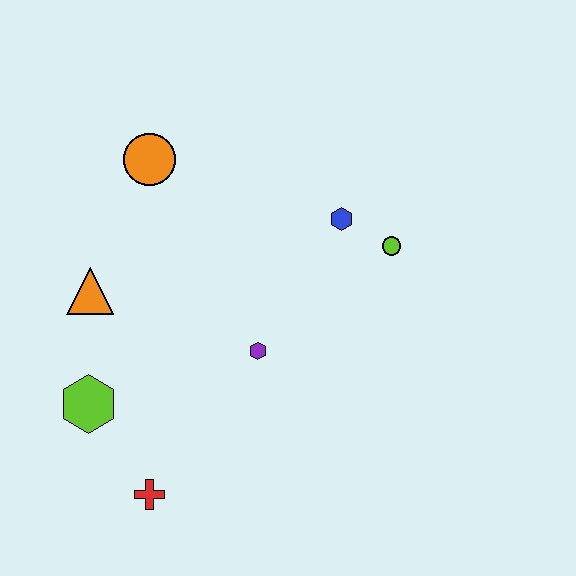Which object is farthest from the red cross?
The lime circle is farthest from the red cross.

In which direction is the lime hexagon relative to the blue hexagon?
The lime hexagon is to the left of the blue hexagon.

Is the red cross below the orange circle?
Yes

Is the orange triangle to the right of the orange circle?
No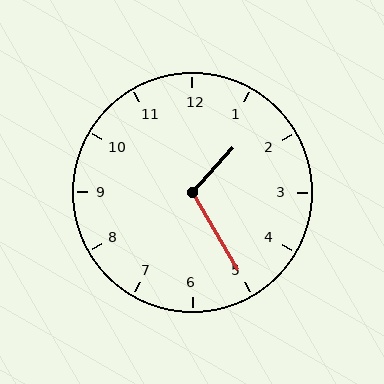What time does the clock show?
1:25.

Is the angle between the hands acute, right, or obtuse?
It is obtuse.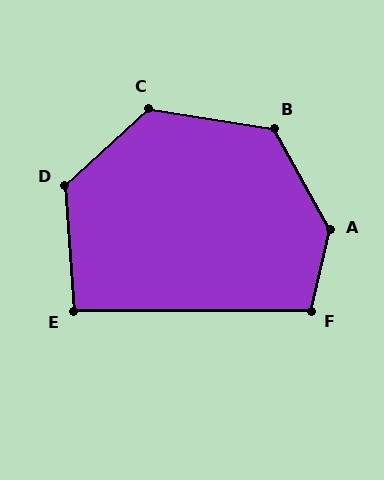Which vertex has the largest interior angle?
A, at approximately 138 degrees.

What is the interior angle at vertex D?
Approximately 129 degrees (obtuse).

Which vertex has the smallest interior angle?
E, at approximately 94 degrees.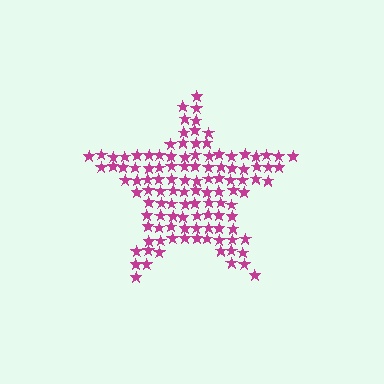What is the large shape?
The large shape is a star.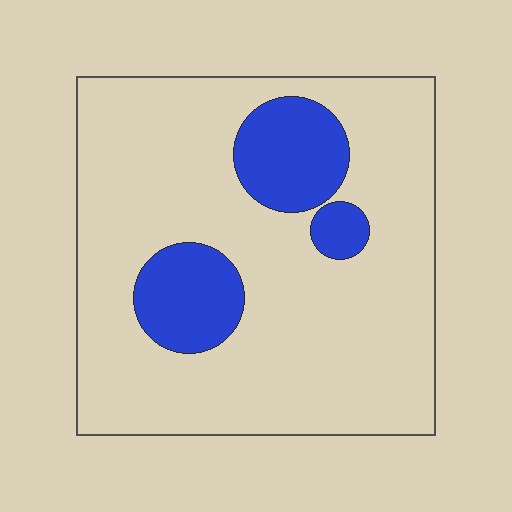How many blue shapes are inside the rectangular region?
3.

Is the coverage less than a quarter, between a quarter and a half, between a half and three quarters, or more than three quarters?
Less than a quarter.